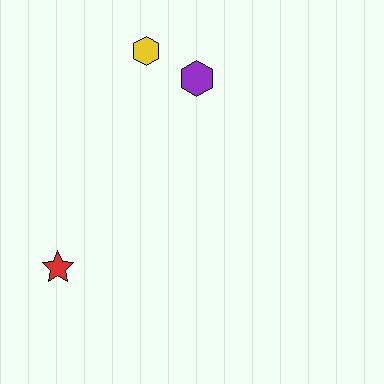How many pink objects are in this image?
There are no pink objects.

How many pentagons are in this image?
There are no pentagons.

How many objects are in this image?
There are 3 objects.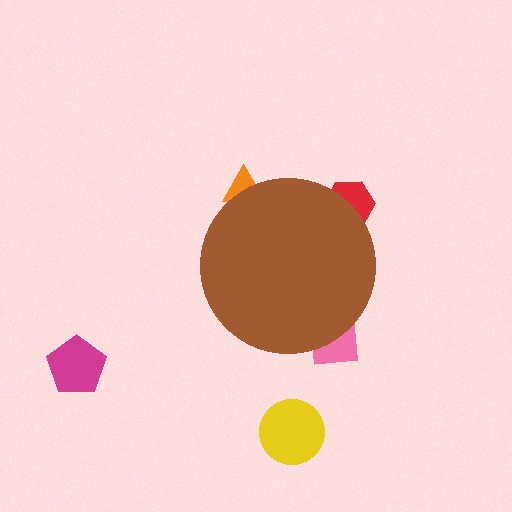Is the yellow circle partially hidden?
No, the yellow circle is fully visible.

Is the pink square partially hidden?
Yes, the pink square is partially hidden behind the brown circle.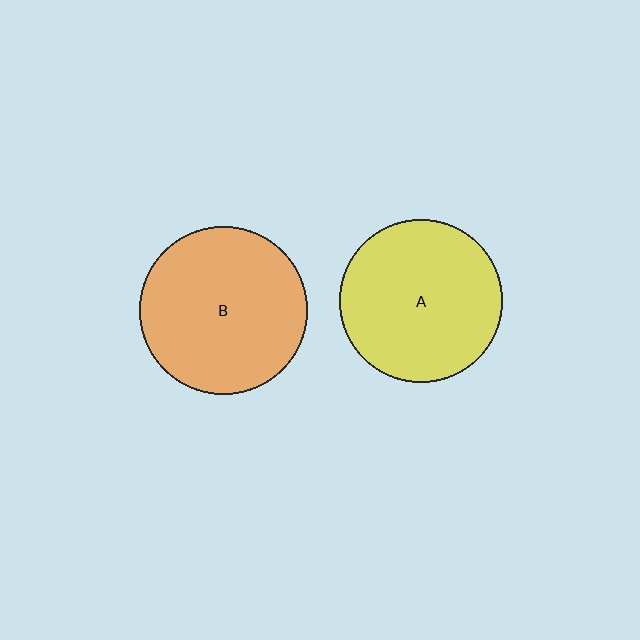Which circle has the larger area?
Circle B (orange).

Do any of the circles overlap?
No, none of the circles overlap.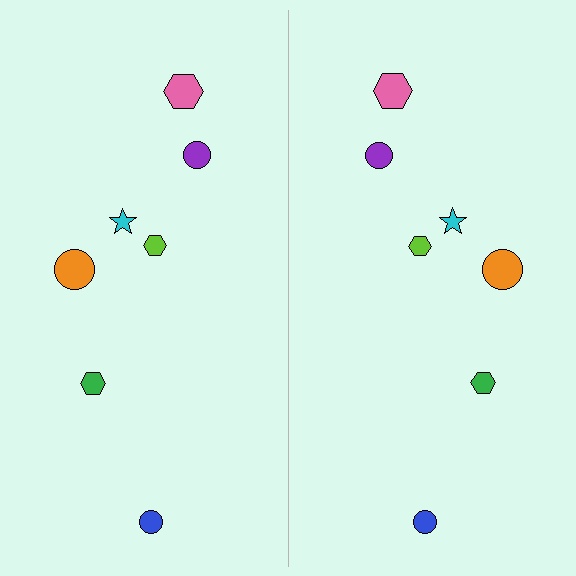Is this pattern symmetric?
Yes, this pattern has bilateral (reflection) symmetry.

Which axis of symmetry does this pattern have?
The pattern has a vertical axis of symmetry running through the center of the image.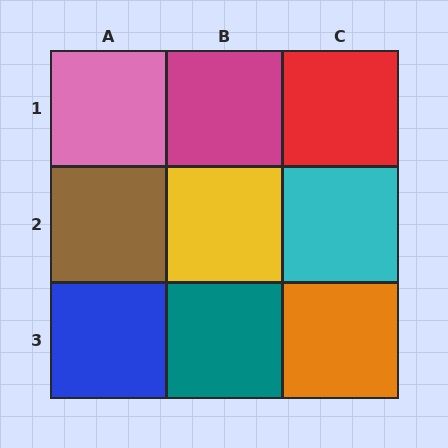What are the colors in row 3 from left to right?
Blue, teal, orange.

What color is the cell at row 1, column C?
Red.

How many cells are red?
1 cell is red.